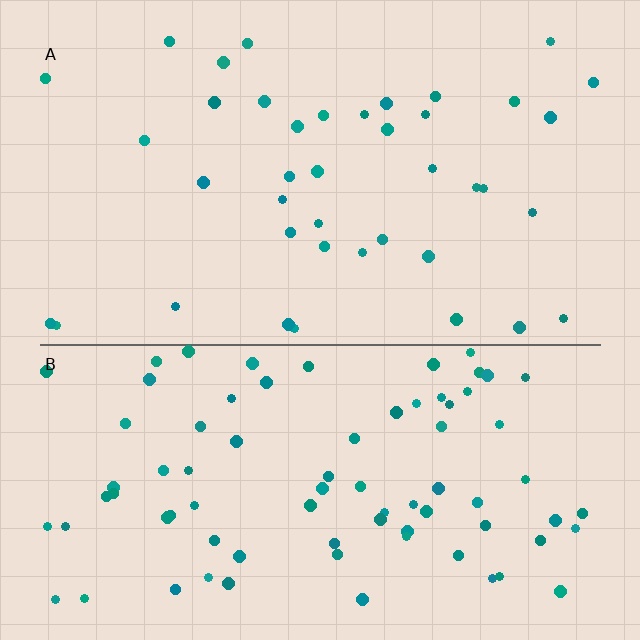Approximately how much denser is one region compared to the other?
Approximately 2.0× — region B over region A.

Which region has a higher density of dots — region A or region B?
B (the bottom).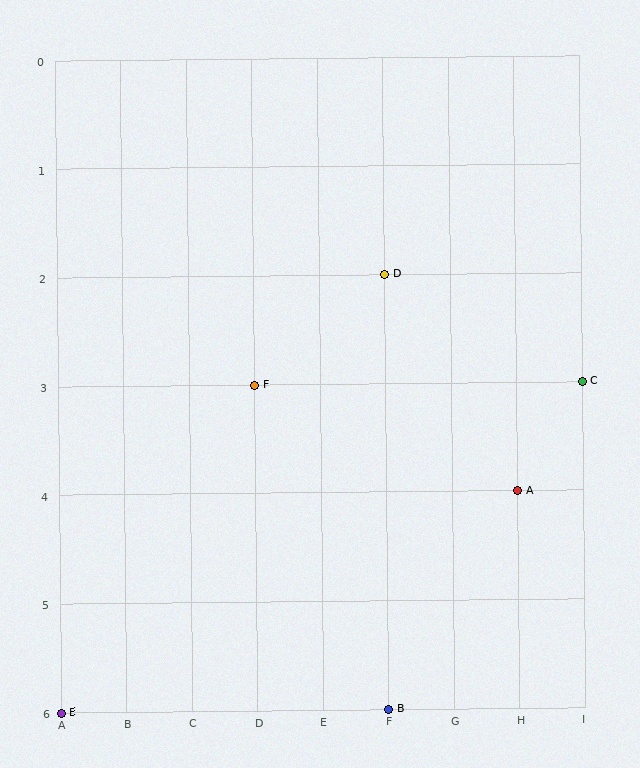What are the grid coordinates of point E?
Point E is at grid coordinates (A, 6).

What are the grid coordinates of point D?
Point D is at grid coordinates (F, 2).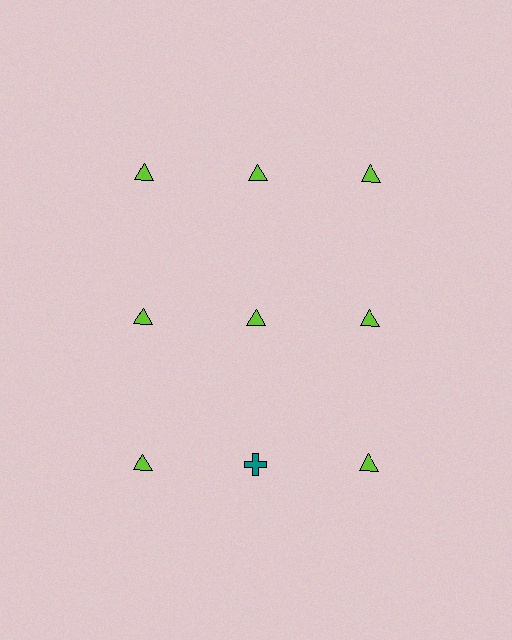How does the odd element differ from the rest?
It differs in both color (teal instead of lime) and shape (cross instead of triangle).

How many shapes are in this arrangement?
There are 9 shapes arranged in a grid pattern.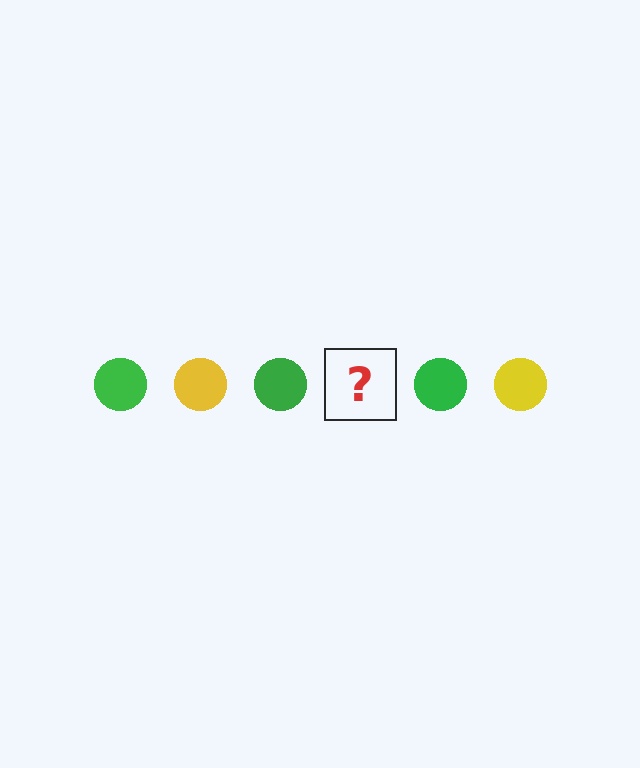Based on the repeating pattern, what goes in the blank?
The blank should be a yellow circle.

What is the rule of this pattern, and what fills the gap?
The rule is that the pattern cycles through green, yellow circles. The gap should be filled with a yellow circle.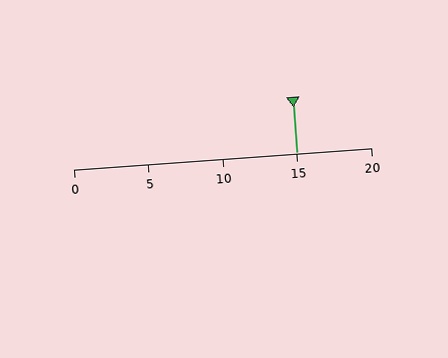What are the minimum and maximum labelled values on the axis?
The axis runs from 0 to 20.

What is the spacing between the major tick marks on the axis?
The major ticks are spaced 5 apart.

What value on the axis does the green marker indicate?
The marker indicates approximately 15.